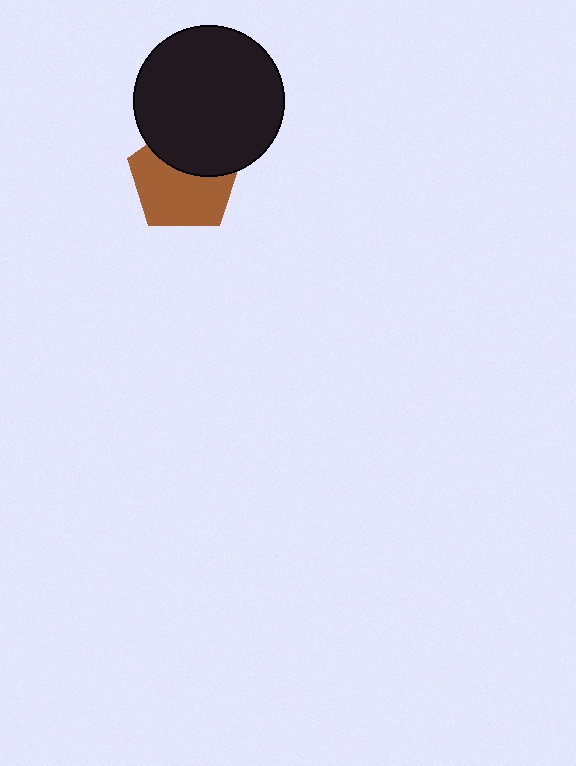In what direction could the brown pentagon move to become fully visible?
The brown pentagon could move down. That would shift it out from behind the black circle entirely.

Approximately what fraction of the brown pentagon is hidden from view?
Roughly 38% of the brown pentagon is hidden behind the black circle.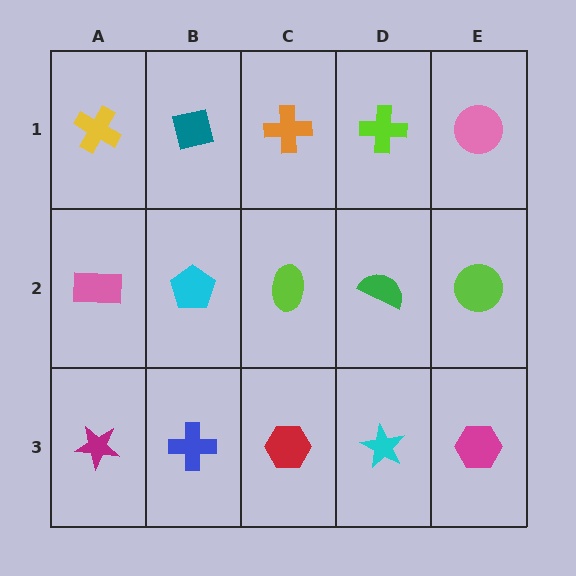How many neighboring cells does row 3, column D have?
3.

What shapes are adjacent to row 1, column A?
A pink rectangle (row 2, column A), a teal square (row 1, column B).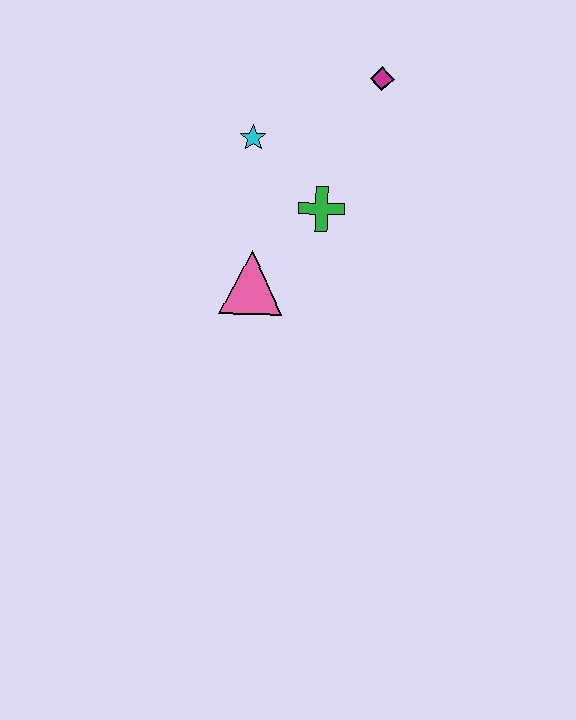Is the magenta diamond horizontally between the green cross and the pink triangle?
No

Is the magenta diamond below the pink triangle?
No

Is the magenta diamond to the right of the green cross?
Yes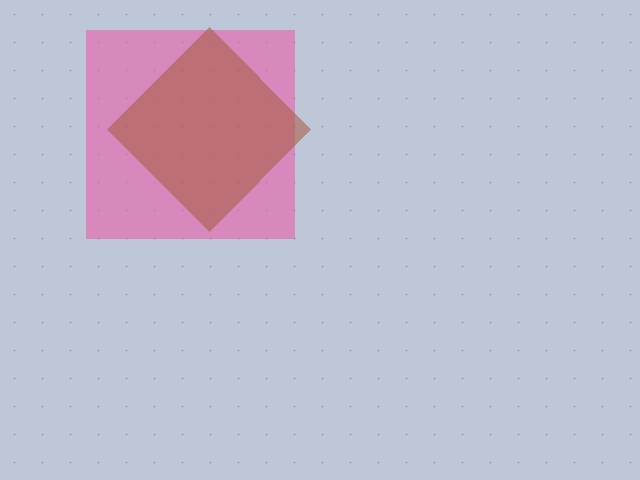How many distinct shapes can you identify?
There are 2 distinct shapes: a pink square, a brown diamond.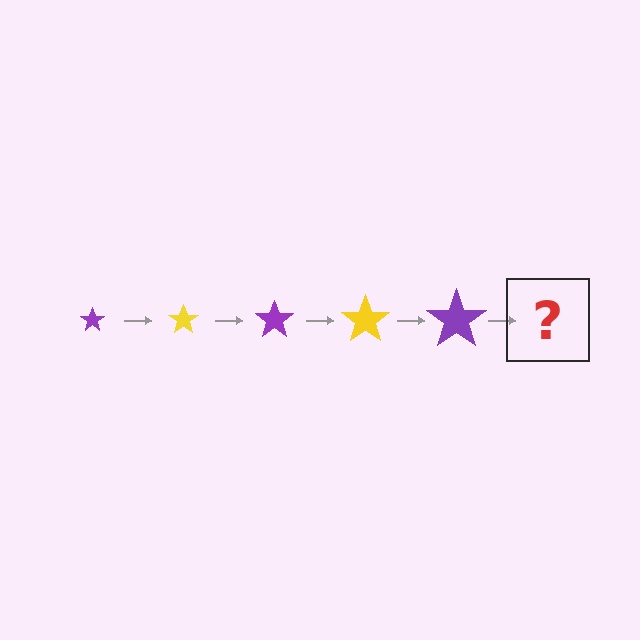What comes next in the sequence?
The next element should be a yellow star, larger than the previous one.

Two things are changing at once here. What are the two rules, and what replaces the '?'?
The two rules are that the star grows larger each step and the color cycles through purple and yellow. The '?' should be a yellow star, larger than the previous one.